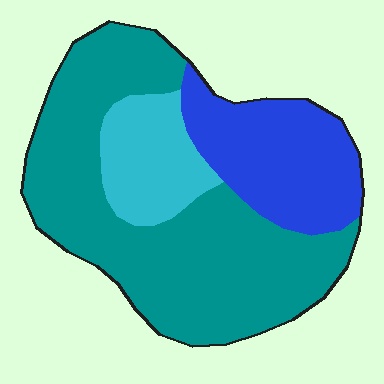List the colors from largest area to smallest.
From largest to smallest: teal, blue, cyan.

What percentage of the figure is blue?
Blue takes up between a sixth and a third of the figure.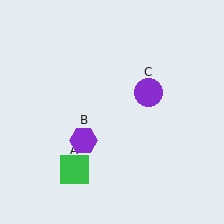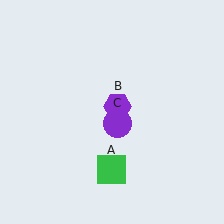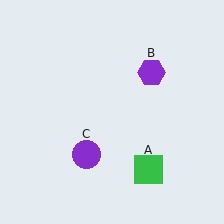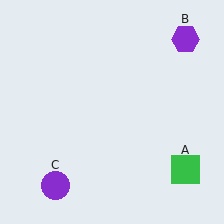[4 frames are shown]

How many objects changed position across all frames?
3 objects changed position: green square (object A), purple hexagon (object B), purple circle (object C).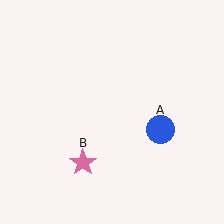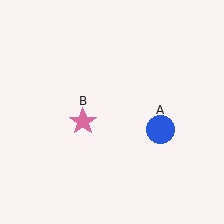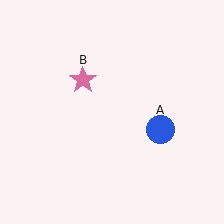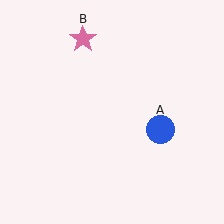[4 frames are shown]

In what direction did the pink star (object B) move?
The pink star (object B) moved up.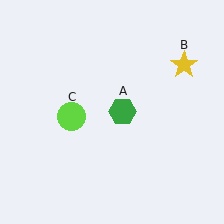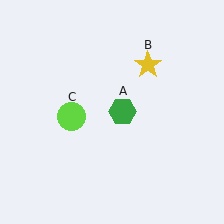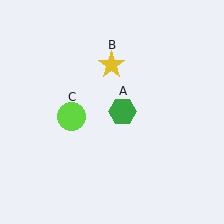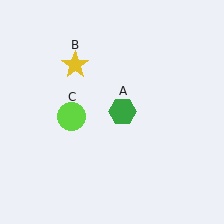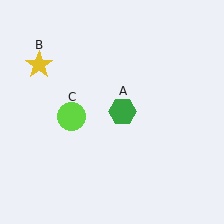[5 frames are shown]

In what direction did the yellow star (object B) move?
The yellow star (object B) moved left.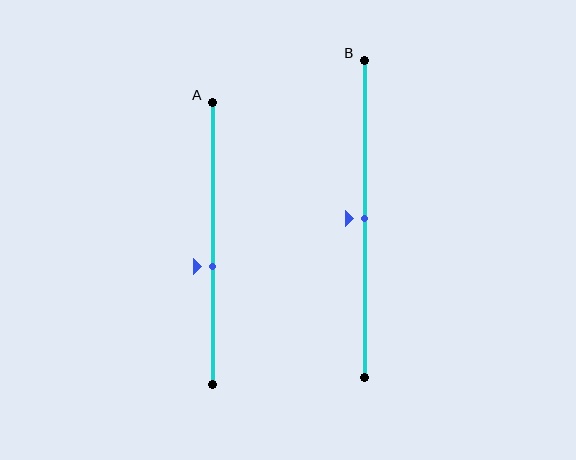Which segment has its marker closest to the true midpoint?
Segment B has its marker closest to the true midpoint.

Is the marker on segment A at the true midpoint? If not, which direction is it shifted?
No, the marker on segment A is shifted downward by about 8% of the segment length.